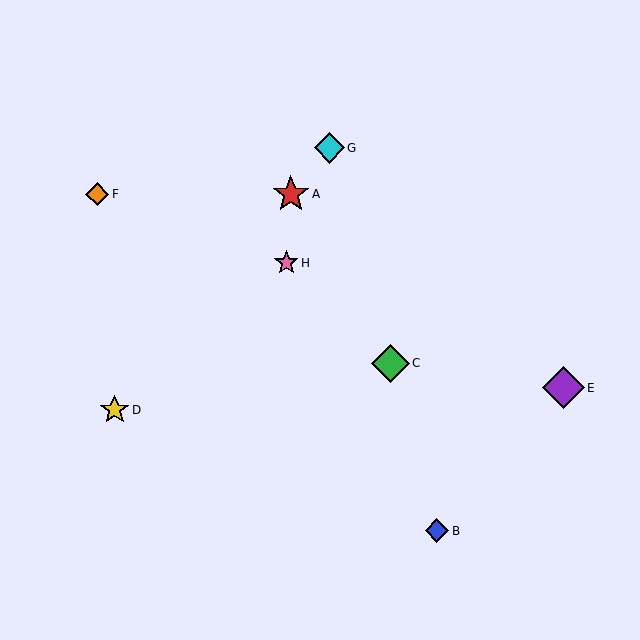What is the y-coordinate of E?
Object E is at y≈388.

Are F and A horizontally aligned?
Yes, both are at y≈194.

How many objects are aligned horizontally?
2 objects (A, F) are aligned horizontally.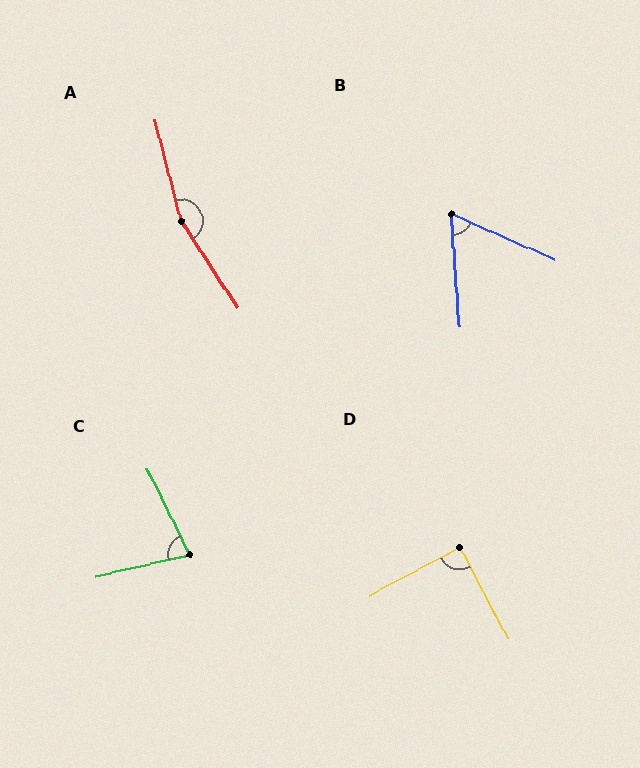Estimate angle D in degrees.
Approximately 89 degrees.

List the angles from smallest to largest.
B (62°), C (77°), D (89°), A (161°).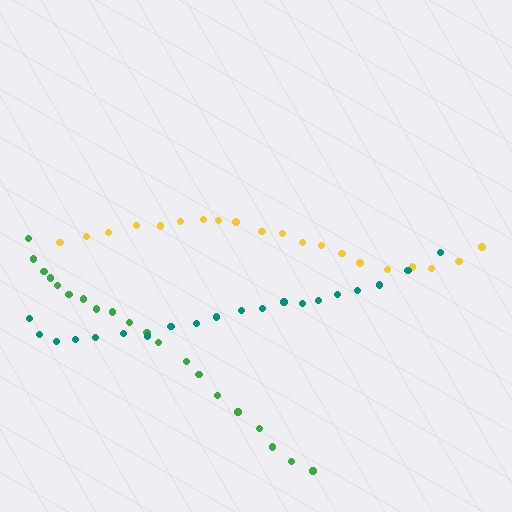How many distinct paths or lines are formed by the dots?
There are 3 distinct paths.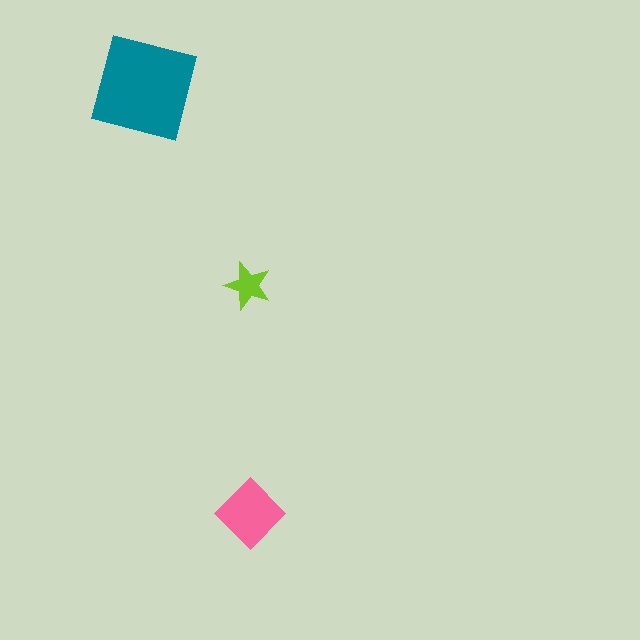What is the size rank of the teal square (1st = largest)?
1st.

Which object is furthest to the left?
The teal square is leftmost.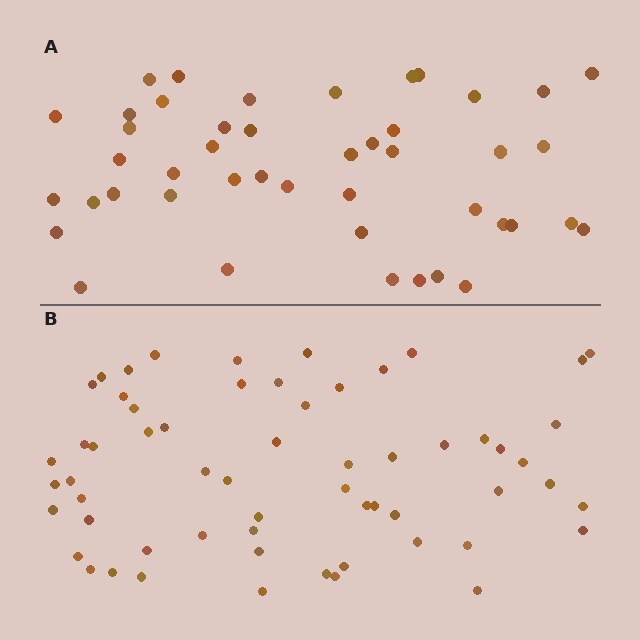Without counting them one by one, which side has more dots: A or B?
Region B (the bottom region) has more dots.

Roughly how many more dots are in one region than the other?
Region B has approximately 15 more dots than region A.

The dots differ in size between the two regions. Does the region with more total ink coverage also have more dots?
No. Region A has more total ink coverage because its dots are larger, but region B actually contains more individual dots. Total area can be misleading — the number of items is what matters here.